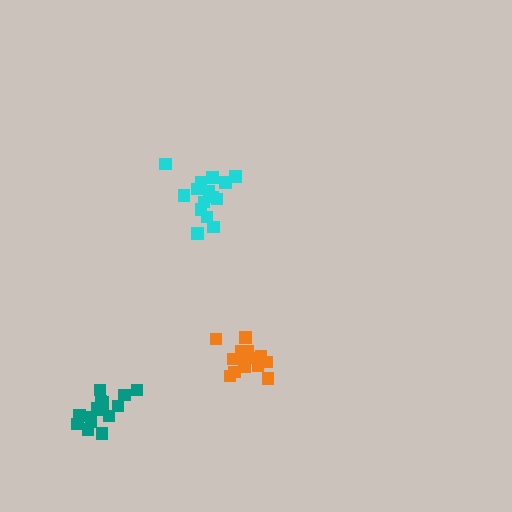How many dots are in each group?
Group 1: 15 dots, Group 2: 15 dots, Group 3: 16 dots (46 total).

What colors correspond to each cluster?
The clusters are colored: orange, cyan, teal.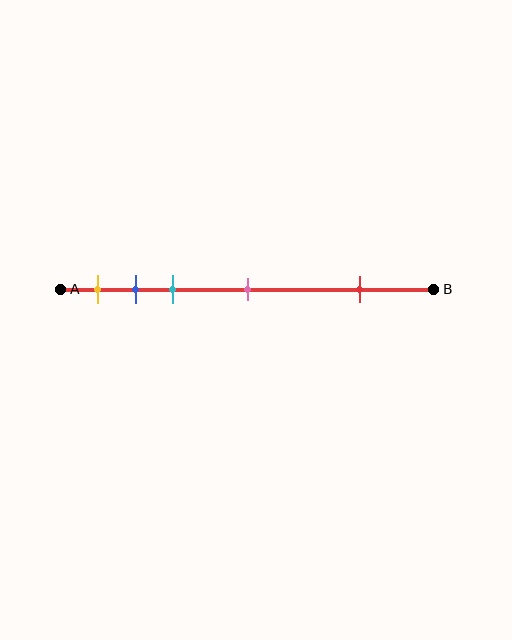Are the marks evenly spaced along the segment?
No, the marks are not evenly spaced.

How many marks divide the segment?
There are 5 marks dividing the segment.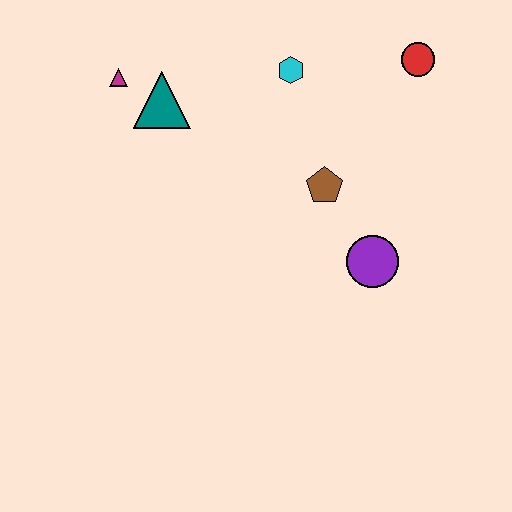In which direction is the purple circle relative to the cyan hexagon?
The purple circle is below the cyan hexagon.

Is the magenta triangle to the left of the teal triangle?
Yes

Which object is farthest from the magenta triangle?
The purple circle is farthest from the magenta triangle.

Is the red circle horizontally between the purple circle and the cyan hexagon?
No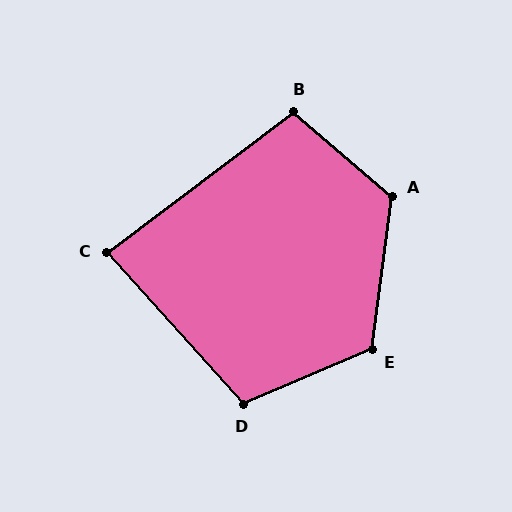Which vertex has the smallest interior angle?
C, at approximately 85 degrees.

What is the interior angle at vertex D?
Approximately 109 degrees (obtuse).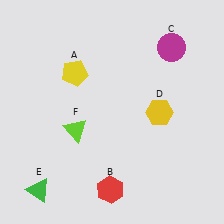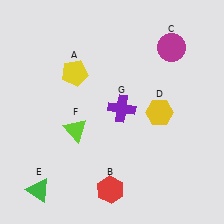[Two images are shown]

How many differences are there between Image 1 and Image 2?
There is 1 difference between the two images.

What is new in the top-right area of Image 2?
A purple cross (G) was added in the top-right area of Image 2.